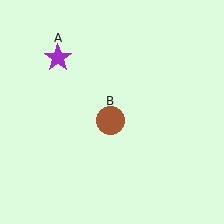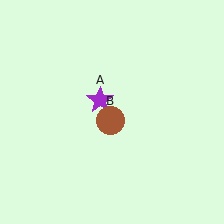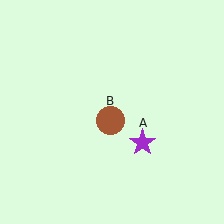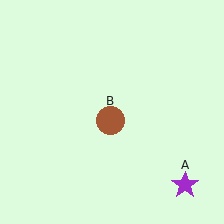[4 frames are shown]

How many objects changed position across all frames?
1 object changed position: purple star (object A).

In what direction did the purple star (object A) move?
The purple star (object A) moved down and to the right.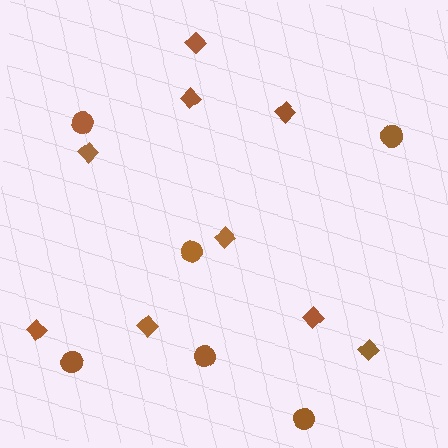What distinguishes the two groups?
There are 2 groups: one group of circles (6) and one group of diamonds (9).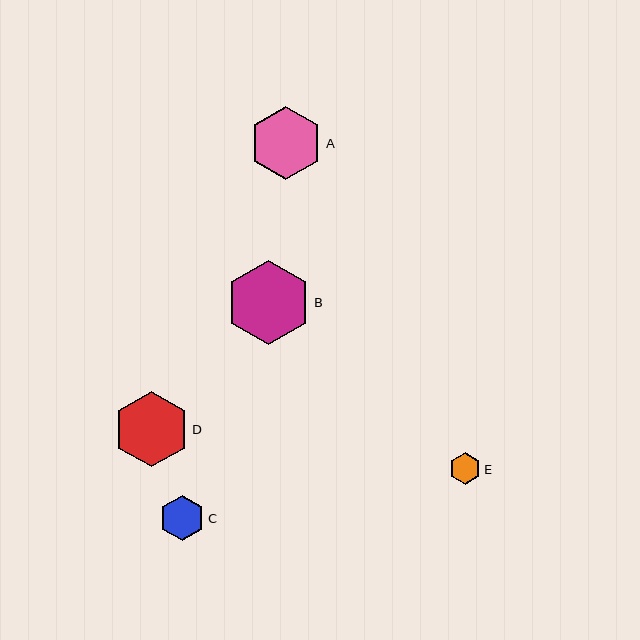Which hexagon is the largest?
Hexagon B is the largest with a size of approximately 85 pixels.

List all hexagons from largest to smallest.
From largest to smallest: B, D, A, C, E.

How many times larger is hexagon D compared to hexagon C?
Hexagon D is approximately 1.7 times the size of hexagon C.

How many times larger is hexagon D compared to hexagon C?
Hexagon D is approximately 1.7 times the size of hexagon C.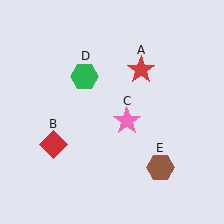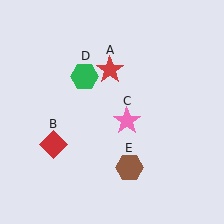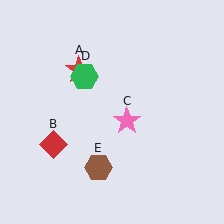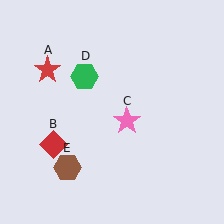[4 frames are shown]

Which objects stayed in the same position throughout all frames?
Red diamond (object B) and pink star (object C) and green hexagon (object D) remained stationary.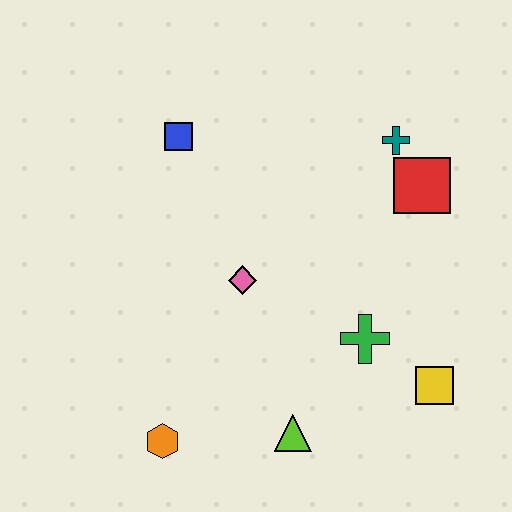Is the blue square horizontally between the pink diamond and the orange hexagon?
Yes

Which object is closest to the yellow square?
The green cross is closest to the yellow square.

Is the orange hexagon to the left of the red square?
Yes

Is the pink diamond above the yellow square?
Yes